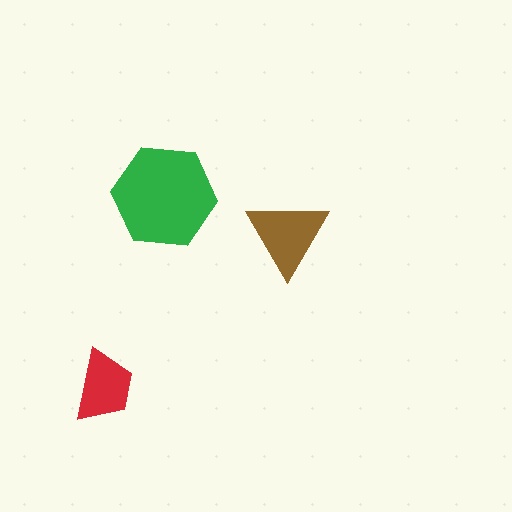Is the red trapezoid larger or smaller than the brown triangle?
Smaller.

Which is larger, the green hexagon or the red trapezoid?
The green hexagon.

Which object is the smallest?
The red trapezoid.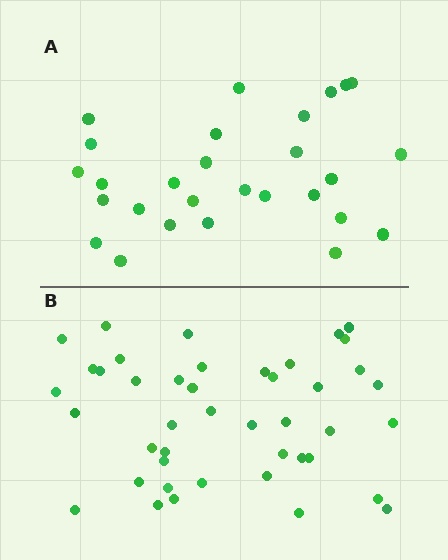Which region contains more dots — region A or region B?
Region B (the bottom region) has more dots.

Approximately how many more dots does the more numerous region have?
Region B has approximately 15 more dots than region A.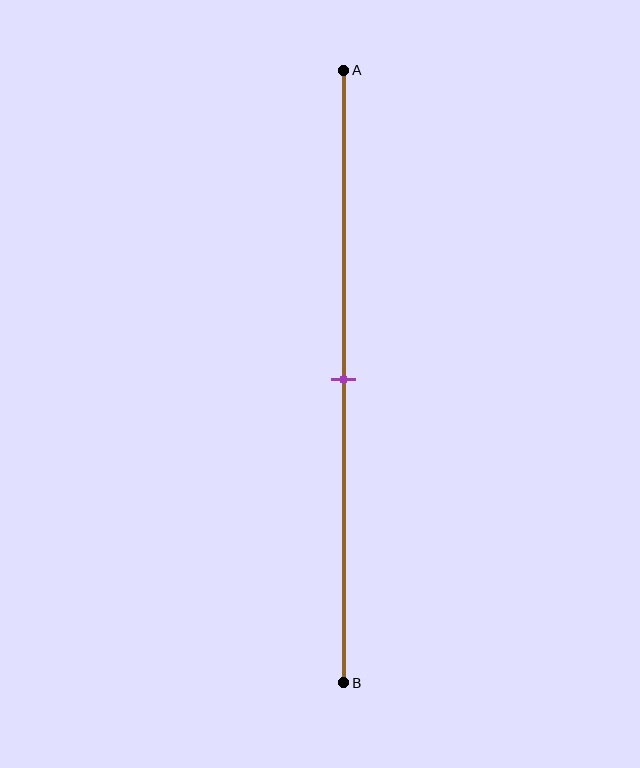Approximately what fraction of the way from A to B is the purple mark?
The purple mark is approximately 50% of the way from A to B.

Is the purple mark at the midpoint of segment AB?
Yes, the mark is approximately at the midpoint.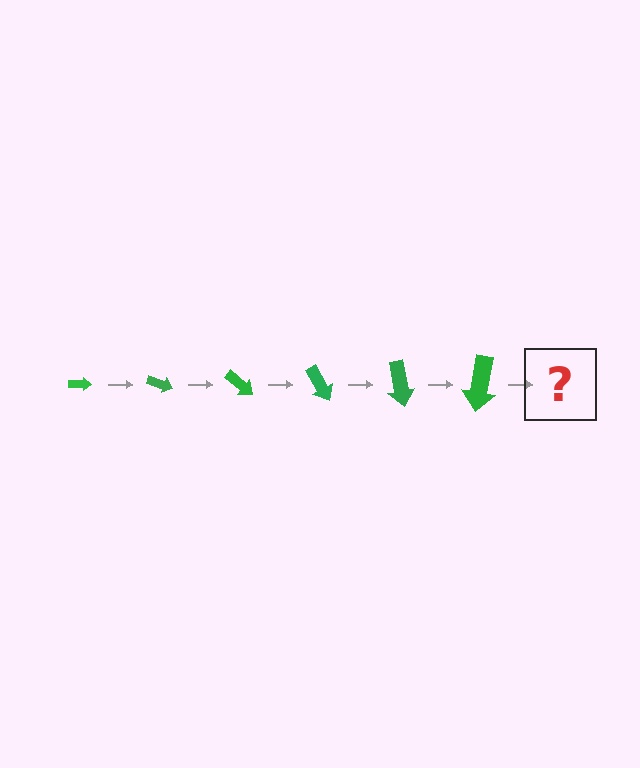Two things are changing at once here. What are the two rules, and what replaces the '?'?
The two rules are that the arrow grows larger each step and it rotates 20 degrees each step. The '?' should be an arrow, larger than the previous one and rotated 120 degrees from the start.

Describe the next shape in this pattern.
It should be an arrow, larger than the previous one and rotated 120 degrees from the start.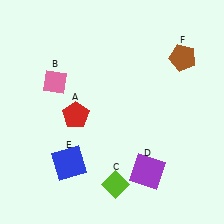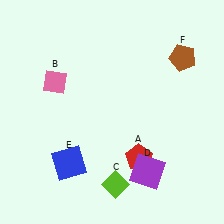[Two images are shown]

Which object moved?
The red pentagon (A) moved right.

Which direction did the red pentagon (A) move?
The red pentagon (A) moved right.